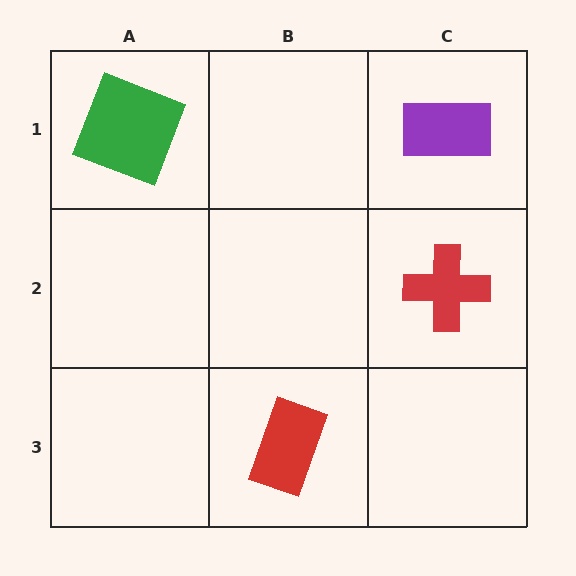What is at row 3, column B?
A red rectangle.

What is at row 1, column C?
A purple rectangle.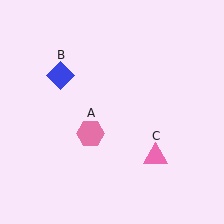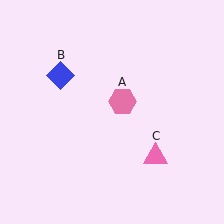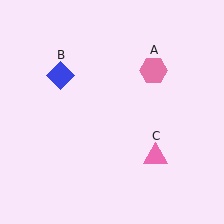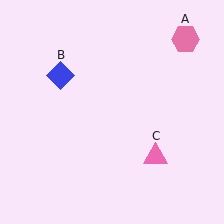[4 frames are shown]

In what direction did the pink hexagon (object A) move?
The pink hexagon (object A) moved up and to the right.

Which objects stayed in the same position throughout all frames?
Blue diamond (object B) and pink triangle (object C) remained stationary.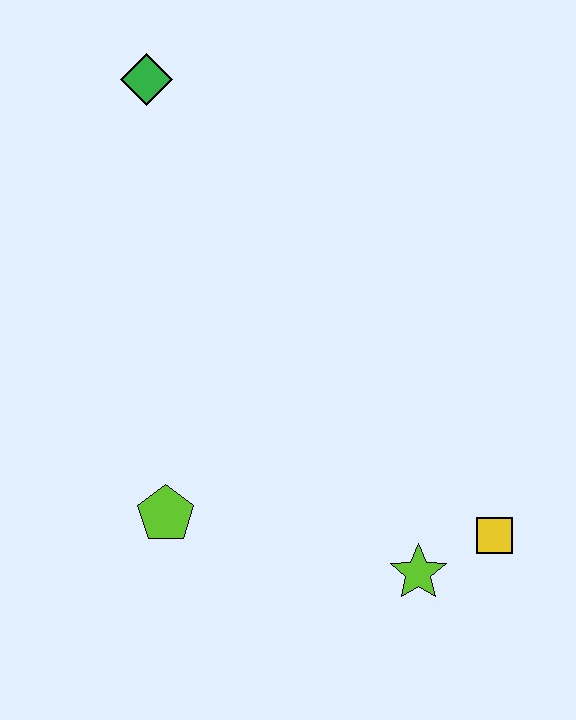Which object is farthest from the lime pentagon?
The green diamond is farthest from the lime pentagon.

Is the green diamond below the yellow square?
No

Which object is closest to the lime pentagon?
The lime star is closest to the lime pentagon.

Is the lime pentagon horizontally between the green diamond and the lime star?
Yes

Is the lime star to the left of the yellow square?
Yes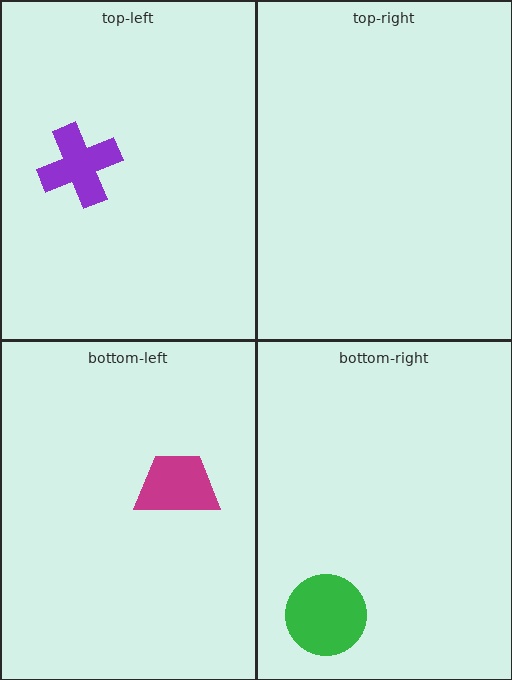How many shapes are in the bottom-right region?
1.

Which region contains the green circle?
The bottom-right region.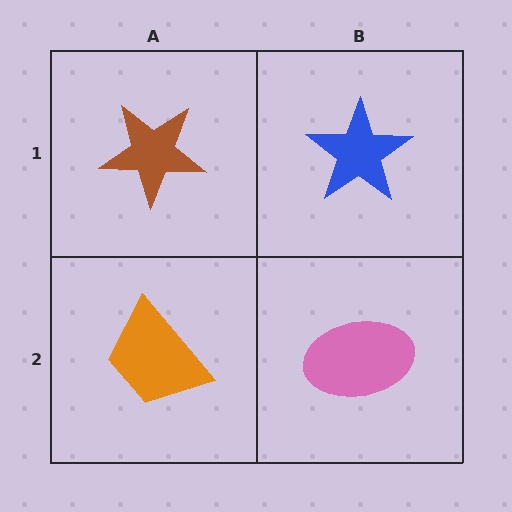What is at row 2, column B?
A pink ellipse.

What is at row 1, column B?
A blue star.